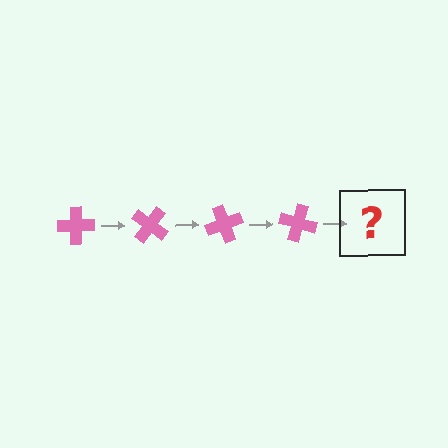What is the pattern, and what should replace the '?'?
The pattern is that the cross rotates 35 degrees each step. The '?' should be a pink cross rotated 140 degrees.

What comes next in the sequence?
The next element should be a pink cross rotated 140 degrees.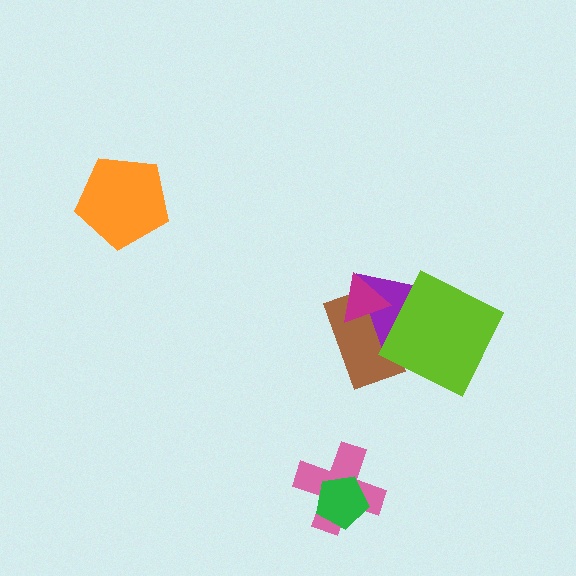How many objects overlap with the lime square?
2 objects overlap with the lime square.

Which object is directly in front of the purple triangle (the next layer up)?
The lime square is directly in front of the purple triangle.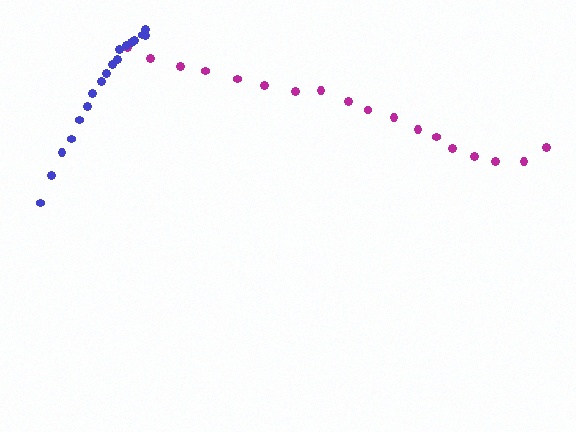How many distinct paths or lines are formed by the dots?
There are 2 distinct paths.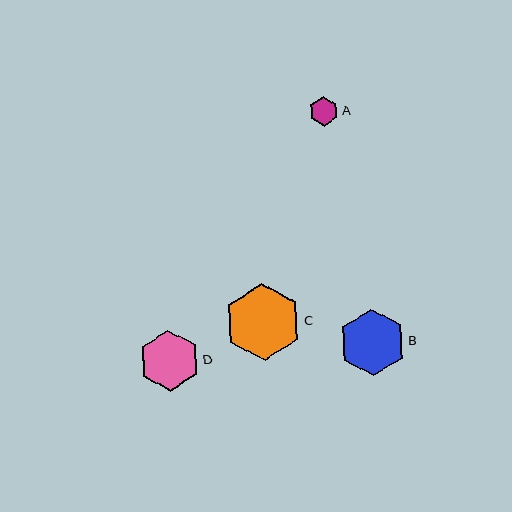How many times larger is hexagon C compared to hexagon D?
Hexagon C is approximately 1.3 times the size of hexagon D.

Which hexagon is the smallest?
Hexagon A is the smallest with a size of approximately 29 pixels.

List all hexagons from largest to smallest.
From largest to smallest: C, B, D, A.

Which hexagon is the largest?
Hexagon C is the largest with a size of approximately 77 pixels.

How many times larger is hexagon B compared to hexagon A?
Hexagon B is approximately 2.3 times the size of hexagon A.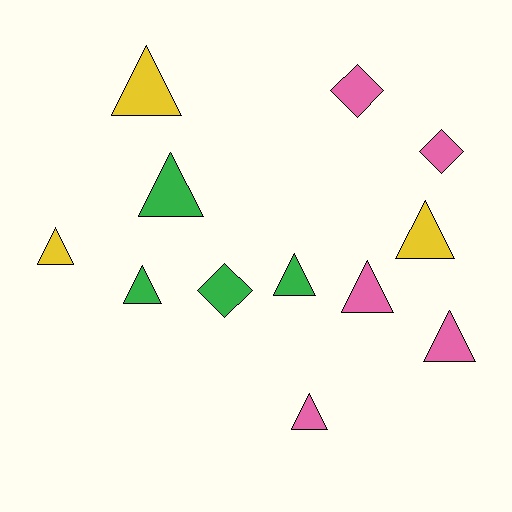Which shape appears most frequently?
Triangle, with 9 objects.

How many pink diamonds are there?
There are 2 pink diamonds.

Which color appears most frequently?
Pink, with 5 objects.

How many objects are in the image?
There are 12 objects.